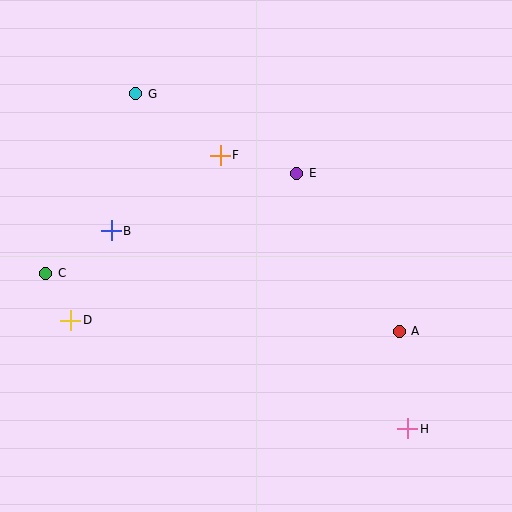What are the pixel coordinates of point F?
Point F is at (220, 155).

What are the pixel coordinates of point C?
Point C is at (46, 273).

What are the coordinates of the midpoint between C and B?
The midpoint between C and B is at (79, 252).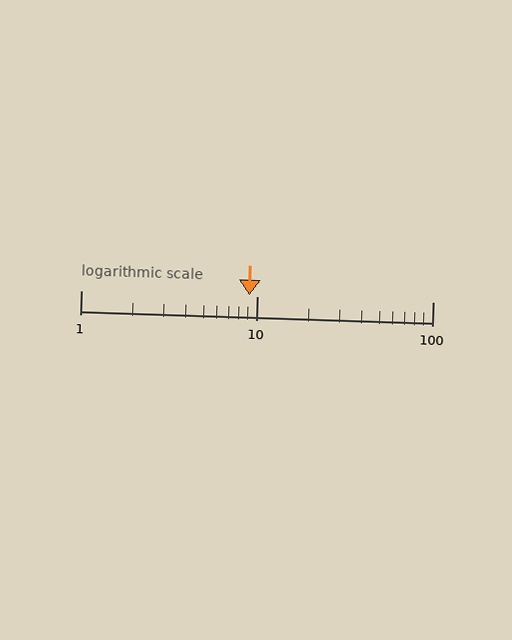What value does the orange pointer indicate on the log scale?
The pointer indicates approximately 9.1.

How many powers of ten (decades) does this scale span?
The scale spans 2 decades, from 1 to 100.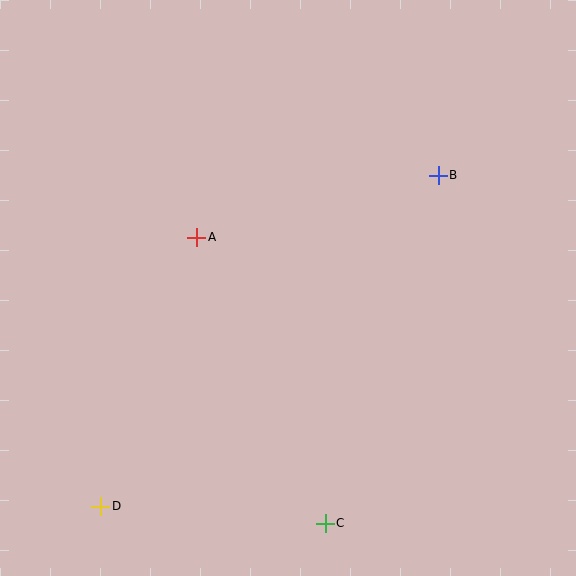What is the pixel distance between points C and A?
The distance between C and A is 313 pixels.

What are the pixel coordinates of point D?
Point D is at (101, 506).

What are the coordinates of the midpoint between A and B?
The midpoint between A and B is at (317, 206).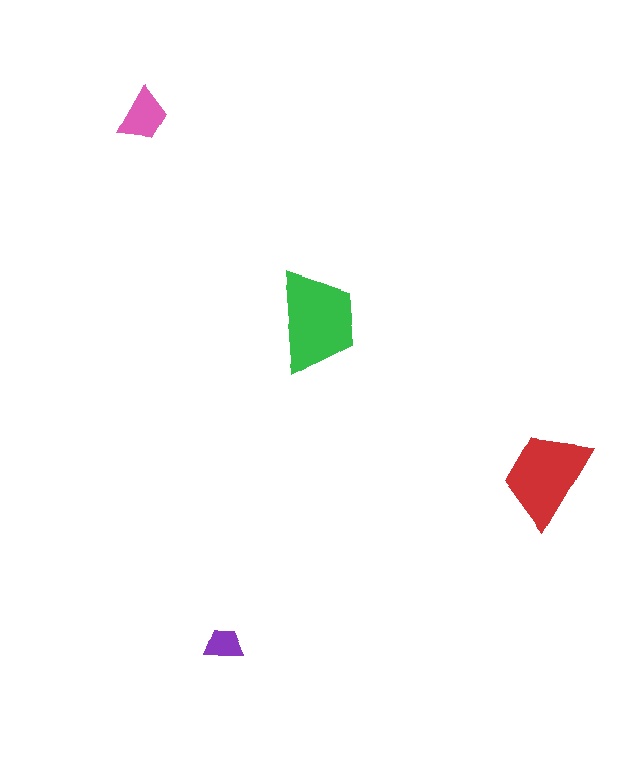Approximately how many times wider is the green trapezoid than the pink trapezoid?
About 2 times wider.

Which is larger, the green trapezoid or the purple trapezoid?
The green one.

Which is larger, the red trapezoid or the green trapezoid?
The green one.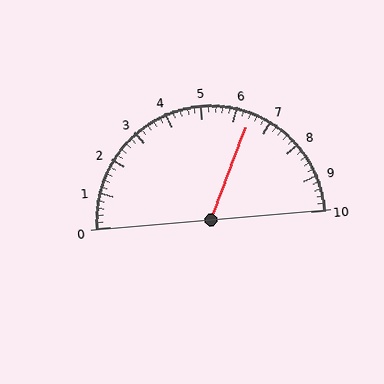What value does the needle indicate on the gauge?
The needle indicates approximately 6.4.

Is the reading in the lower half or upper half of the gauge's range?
The reading is in the upper half of the range (0 to 10).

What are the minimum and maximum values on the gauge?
The gauge ranges from 0 to 10.